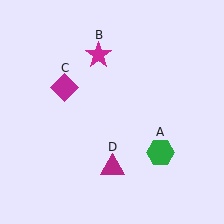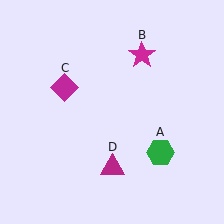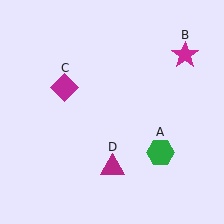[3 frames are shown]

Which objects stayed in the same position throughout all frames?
Green hexagon (object A) and magenta diamond (object C) and magenta triangle (object D) remained stationary.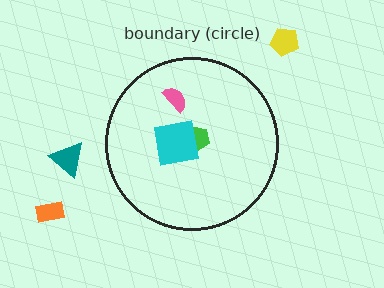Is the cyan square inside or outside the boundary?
Inside.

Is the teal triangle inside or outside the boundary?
Outside.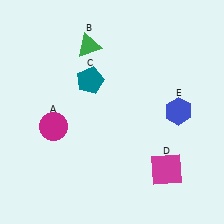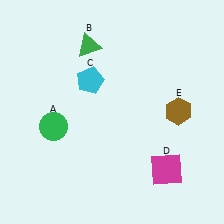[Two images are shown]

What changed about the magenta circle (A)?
In Image 1, A is magenta. In Image 2, it changed to green.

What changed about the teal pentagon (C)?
In Image 1, C is teal. In Image 2, it changed to cyan.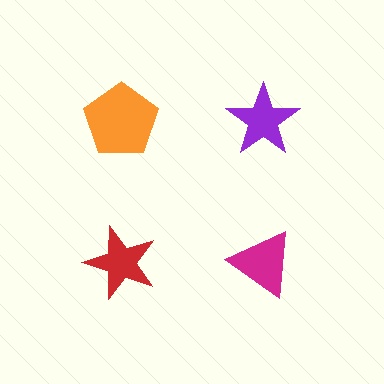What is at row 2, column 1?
A red star.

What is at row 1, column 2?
A purple star.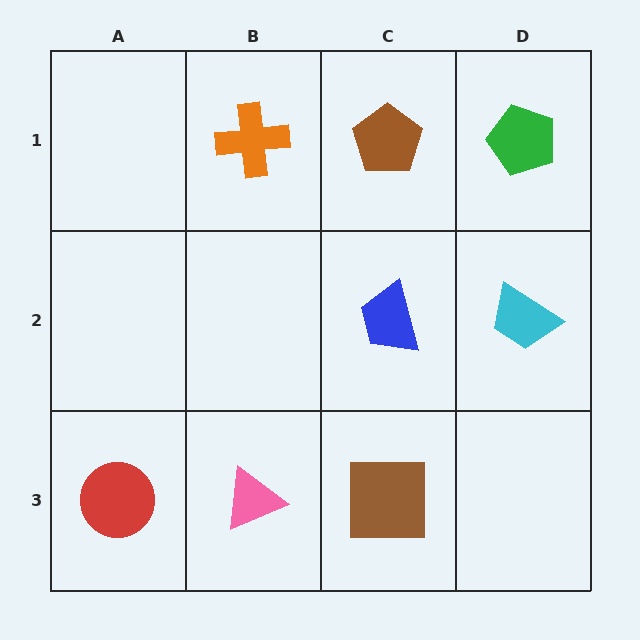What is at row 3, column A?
A red circle.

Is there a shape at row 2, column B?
No, that cell is empty.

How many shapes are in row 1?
3 shapes.